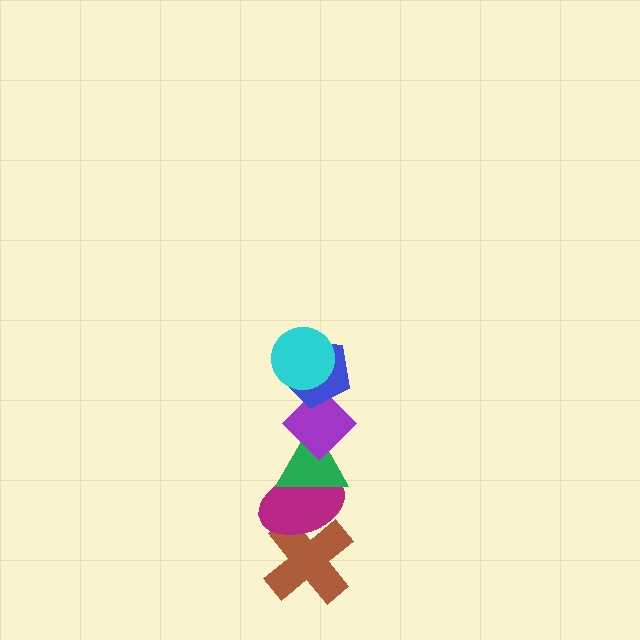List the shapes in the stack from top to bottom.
From top to bottom: the cyan circle, the blue pentagon, the purple diamond, the green triangle, the magenta ellipse, the brown cross.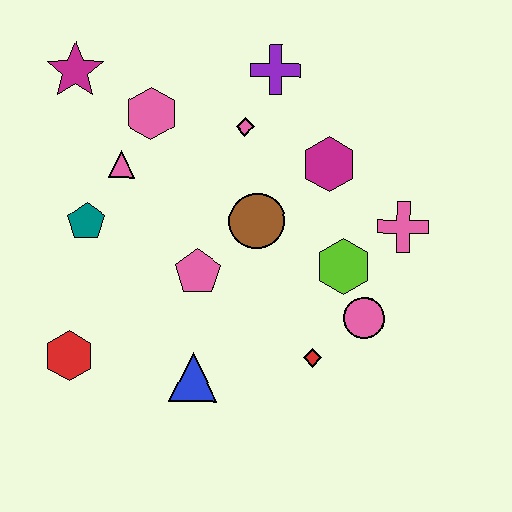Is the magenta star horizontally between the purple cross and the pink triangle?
No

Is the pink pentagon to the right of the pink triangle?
Yes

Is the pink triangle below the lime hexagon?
No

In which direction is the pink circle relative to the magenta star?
The pink circle is to the right of the magenta star.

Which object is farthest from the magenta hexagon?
The red hexagon is farthest from the magenta hexagon.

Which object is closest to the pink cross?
The lime hexagon is closest to the pink cross.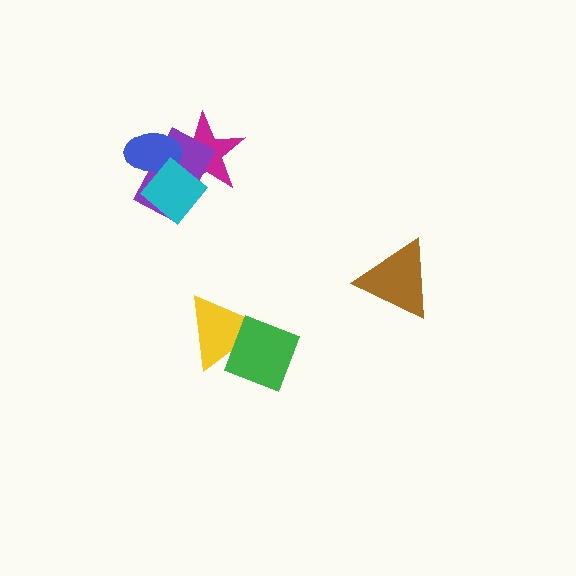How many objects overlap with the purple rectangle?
3 objects overlap with the purple rectangle.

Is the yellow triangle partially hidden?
Yes, it is partially covered by another shape.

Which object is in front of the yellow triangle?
The green diamond is in front of the yellow triangle.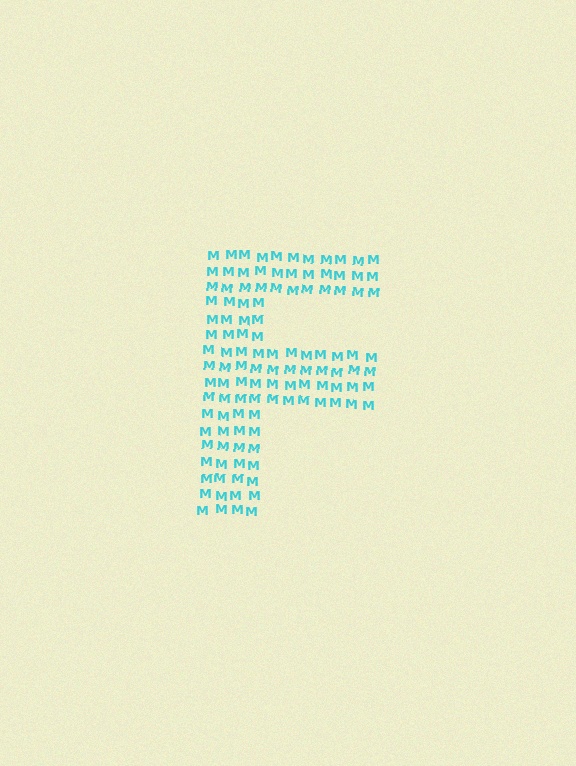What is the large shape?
The large shape is the letter F.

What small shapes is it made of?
It is made of small letter M's.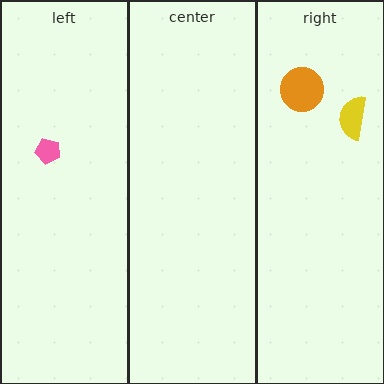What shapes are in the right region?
The yellow semicircle, the orange circle.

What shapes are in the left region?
The pink pentagon.